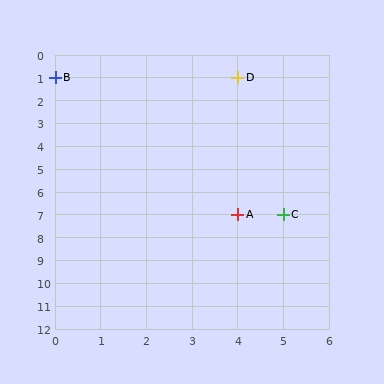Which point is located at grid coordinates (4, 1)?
Point D is at (4, 1).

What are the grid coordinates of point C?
Point C is at grid coordinates (5, 7).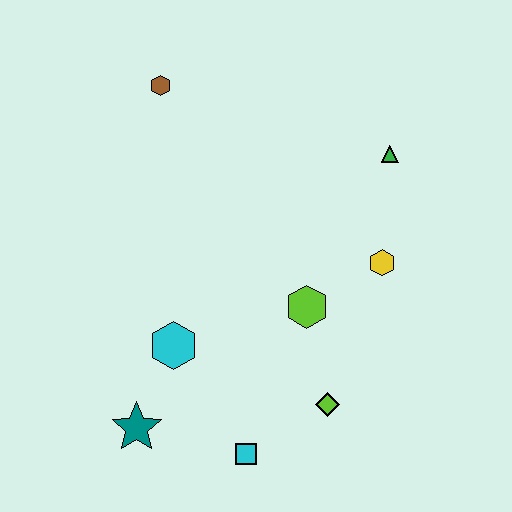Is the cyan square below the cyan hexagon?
Yes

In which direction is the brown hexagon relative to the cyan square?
The brown hexagon is above the cyan square.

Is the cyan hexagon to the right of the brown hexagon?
Yes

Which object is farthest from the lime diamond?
The brown hexagon is farthest from the lime diamond.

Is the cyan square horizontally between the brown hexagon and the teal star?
No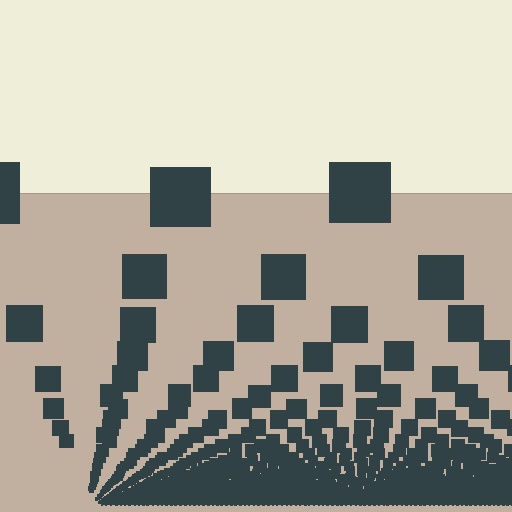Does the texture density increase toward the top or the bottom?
Density increases toward the bottom.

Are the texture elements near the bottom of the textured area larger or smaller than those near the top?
Smaller. The gradient is inverted — elements near the bottom are smaller and denser.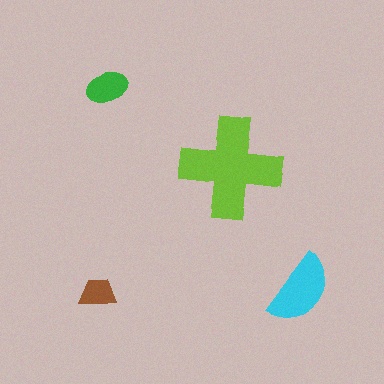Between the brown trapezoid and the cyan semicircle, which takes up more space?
The cyan semicircle.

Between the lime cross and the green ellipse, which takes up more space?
The lime cross.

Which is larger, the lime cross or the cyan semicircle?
The lime cross.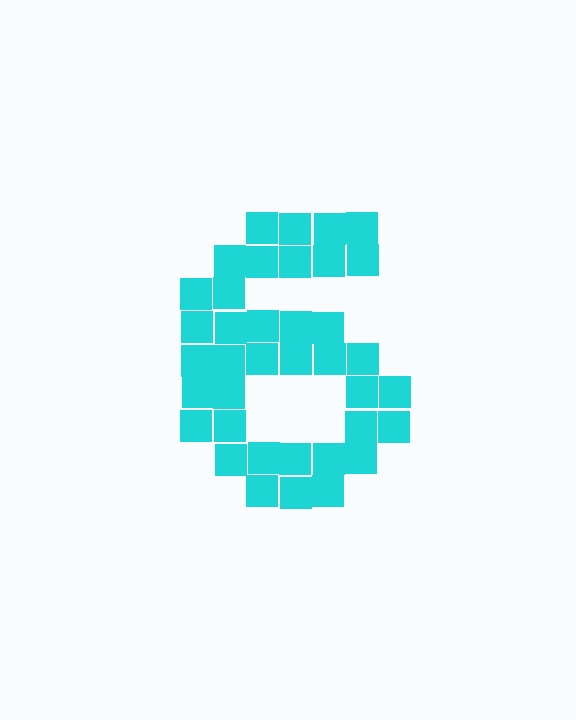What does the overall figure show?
The overall figure shows the digit 6.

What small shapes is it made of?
It is made of small squares.